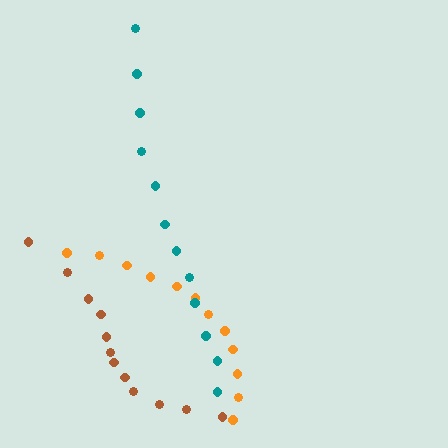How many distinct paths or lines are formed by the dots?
There are 3 distinct paths.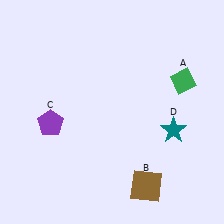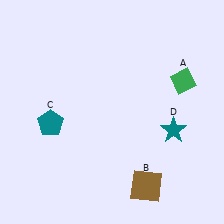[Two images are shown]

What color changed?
The pentagon (C) changed from purple in Image 1 to teal in Image 2.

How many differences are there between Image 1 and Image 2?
There is 1 difference between the two images.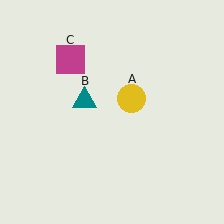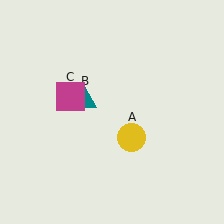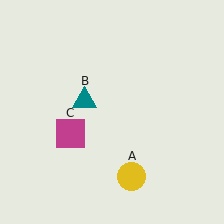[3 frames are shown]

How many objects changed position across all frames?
2 objects changed position: yellow circle (object A), magenta square (object C).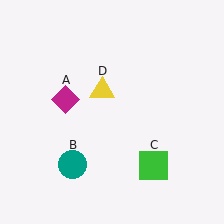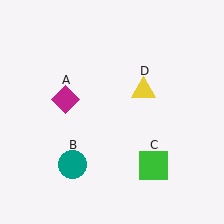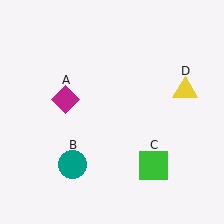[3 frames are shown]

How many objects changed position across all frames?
1 object changed position: yellow triangle (object D).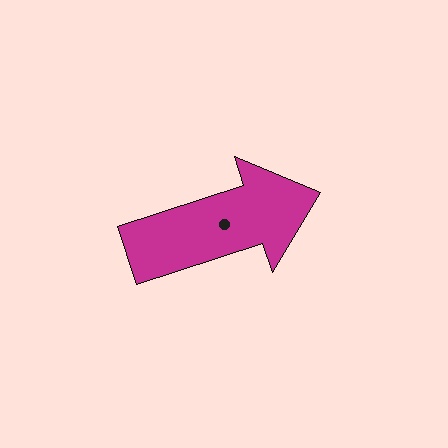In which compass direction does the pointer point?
East.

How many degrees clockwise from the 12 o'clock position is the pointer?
Approximately 72 degrees.